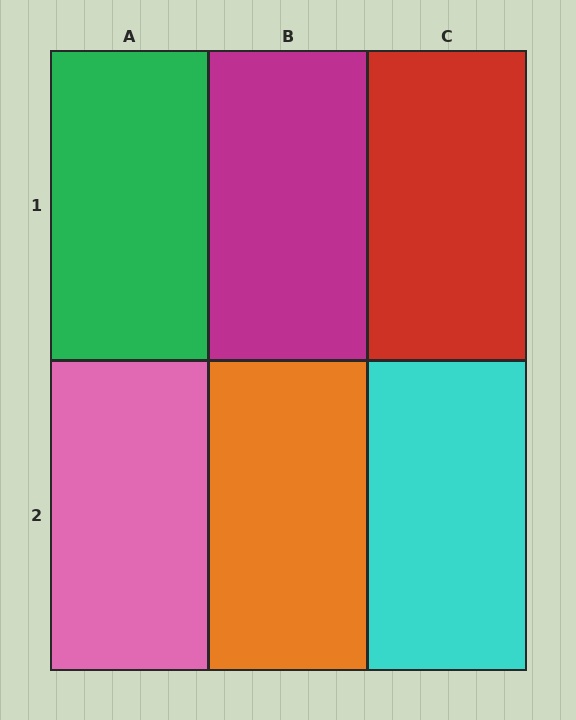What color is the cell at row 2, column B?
Orange.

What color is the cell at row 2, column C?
Cyan.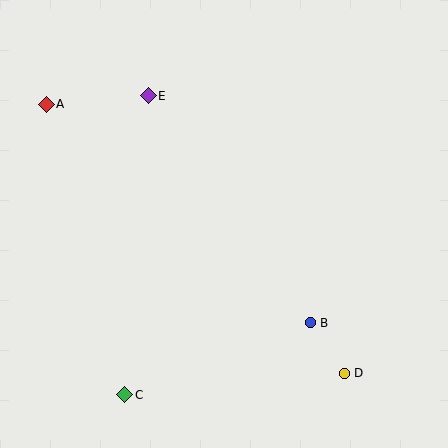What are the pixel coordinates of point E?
Point E is at (148, 96).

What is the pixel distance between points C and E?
The distance between C and E is 300 pixels.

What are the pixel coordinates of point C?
Point C is at (125, 395).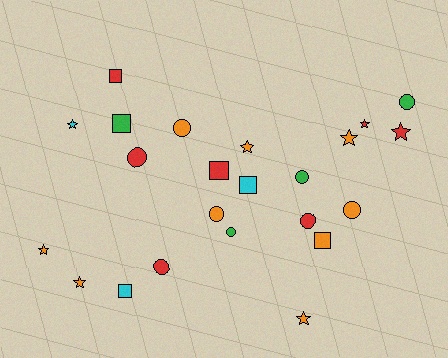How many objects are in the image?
There are 23 objects.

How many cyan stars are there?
There is 1 cyan star.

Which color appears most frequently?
Orange, with 9 objects.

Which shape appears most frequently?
Circle, with 9 objects.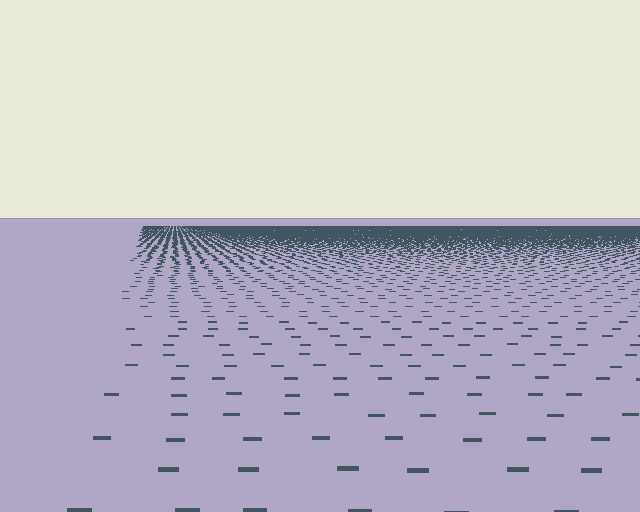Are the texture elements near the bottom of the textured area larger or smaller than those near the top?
Larger. Near the bottom, elements are closer to the viewer and appear at a bigger on-screen size.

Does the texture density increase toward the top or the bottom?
Density increases toward the top.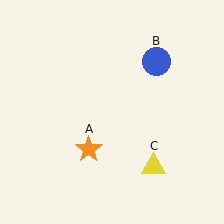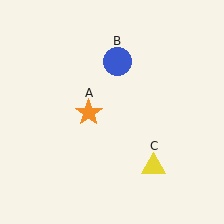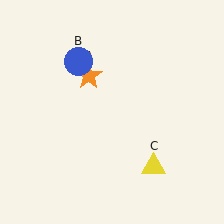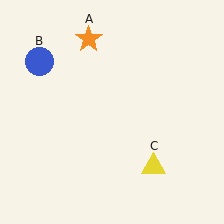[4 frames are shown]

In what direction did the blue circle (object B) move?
The blue circle (object B) moved left.